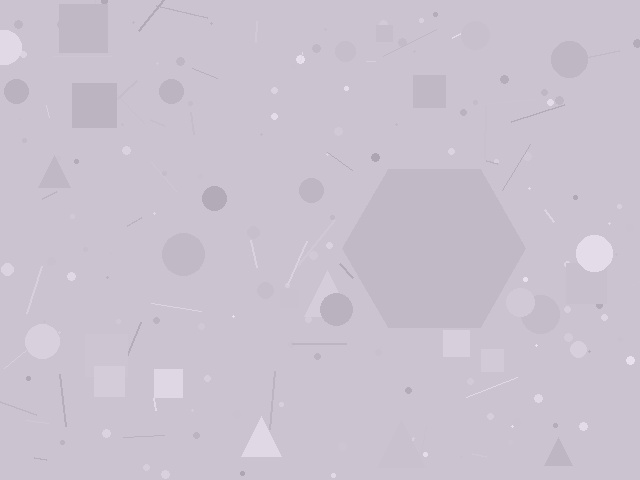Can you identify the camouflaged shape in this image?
The camouflaged shape is a hexagon.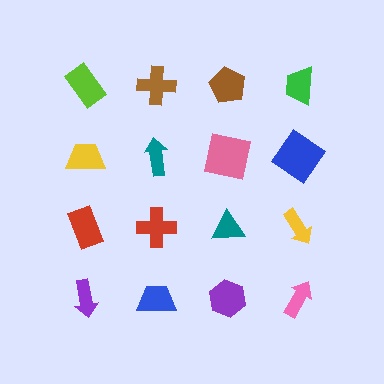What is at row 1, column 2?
A brown cross.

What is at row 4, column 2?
A blue trapezoid.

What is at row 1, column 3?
A brown pentagon.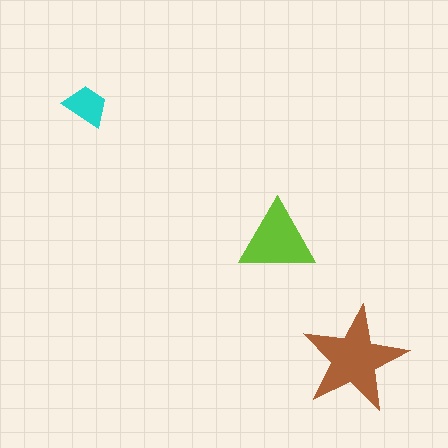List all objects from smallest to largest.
The cyan trapezoid, the lime triangle, the brown star.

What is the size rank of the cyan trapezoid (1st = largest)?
3rd.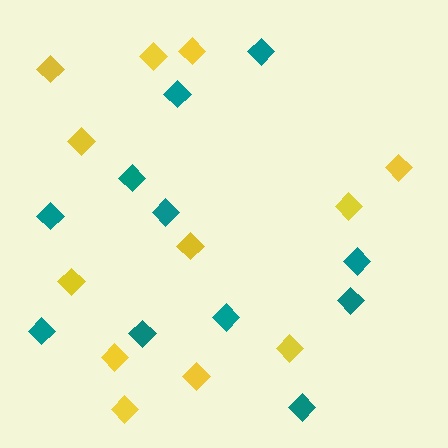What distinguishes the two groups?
There are 2 groups: one group of teal diamonds (11) and one group of yellow diamonds (12).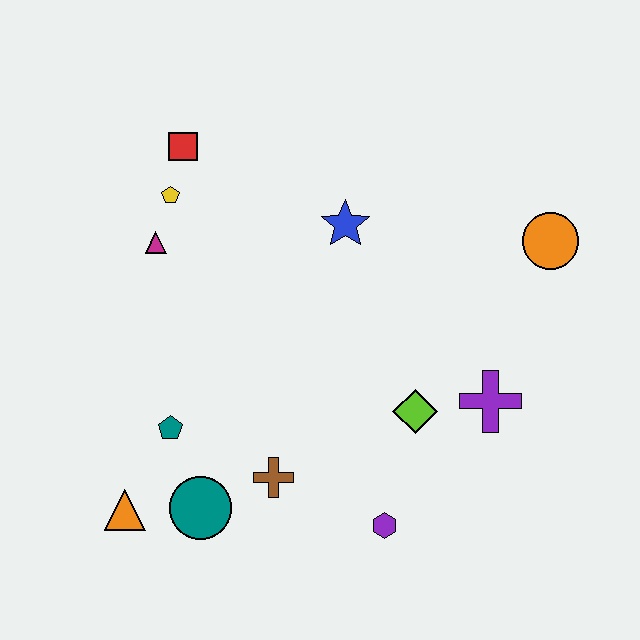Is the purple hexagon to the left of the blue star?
No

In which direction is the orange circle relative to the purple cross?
The orange circle is above the purple cross.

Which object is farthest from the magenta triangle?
The orange circle is farthest from the magenta triangle.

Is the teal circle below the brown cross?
Yes